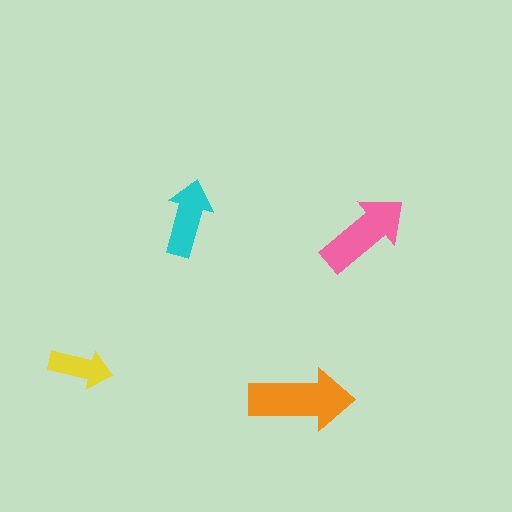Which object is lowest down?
The orange arrow is bottommost.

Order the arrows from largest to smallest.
the orange one, the pink one, the cyan one, the yellow one.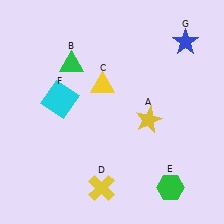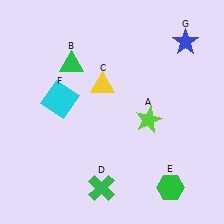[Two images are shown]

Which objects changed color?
A changed from yellow to lime. D changed from yellow to green.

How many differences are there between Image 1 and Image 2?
There are 2 differences between the two images.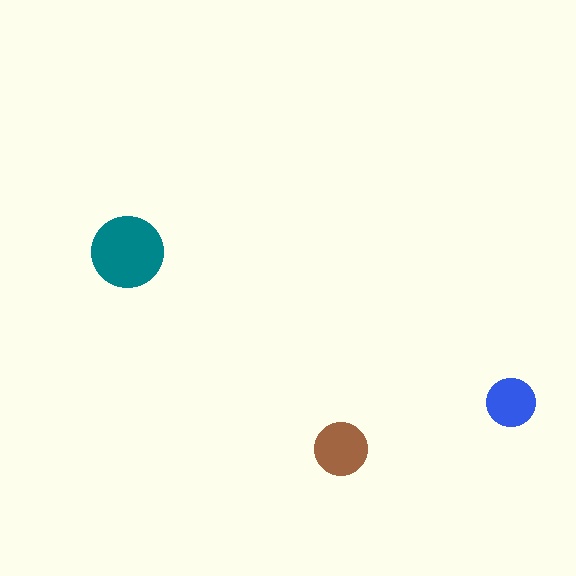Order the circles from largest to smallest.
the teal one, the brown one, the blue one.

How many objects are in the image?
There are 3 objects in the image.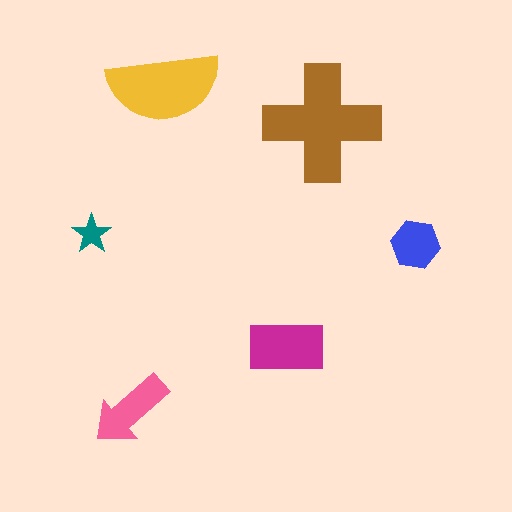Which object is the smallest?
The teal star.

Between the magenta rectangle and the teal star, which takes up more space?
The magenta rectangle.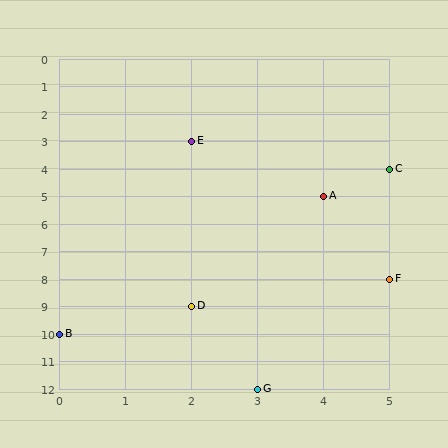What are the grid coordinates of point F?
Point F is at grid coordinates (5, 8).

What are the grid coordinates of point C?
Point C is at grid coordinates (5, 4).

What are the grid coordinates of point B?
Point B is at grid coordinates (0, 10).